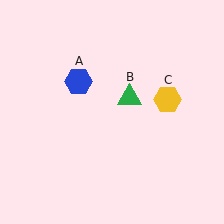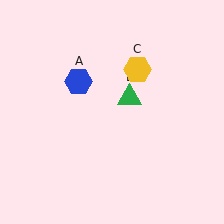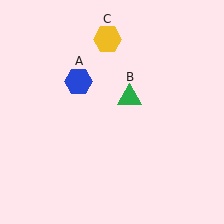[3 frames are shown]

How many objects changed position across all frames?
1 object changed position: yellow hexagon (object C).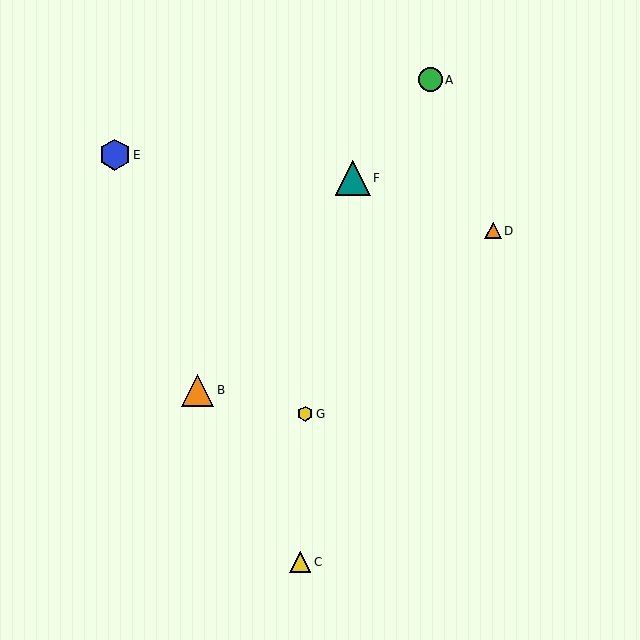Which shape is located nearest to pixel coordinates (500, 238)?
The orange triangle (labeled D) at (493, 231) is nearest to that location.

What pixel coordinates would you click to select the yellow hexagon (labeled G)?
Click at (305, 414) to select the yellow hexagon G.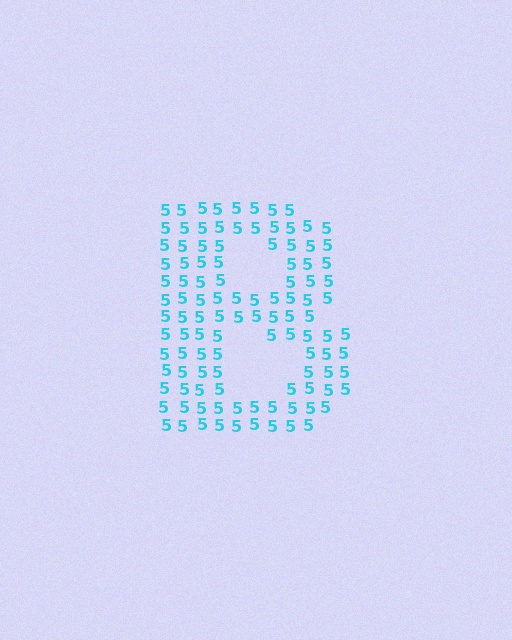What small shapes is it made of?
It is made of small digit 5's.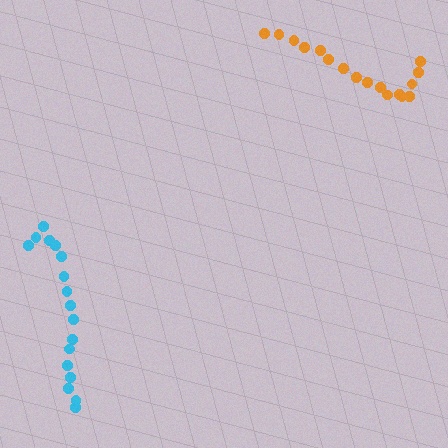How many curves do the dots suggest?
There are 2 distinct paths.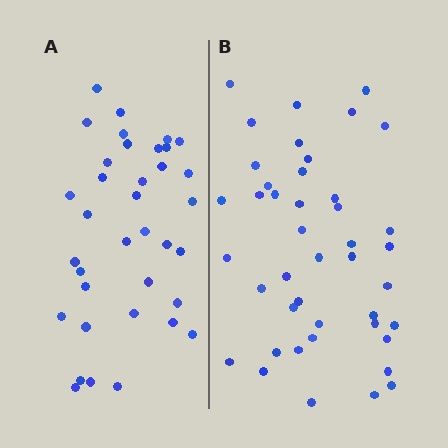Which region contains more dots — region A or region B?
Region B (the right region) has more dots.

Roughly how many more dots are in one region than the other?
Region B has roughly 8 or so more dots than region A.